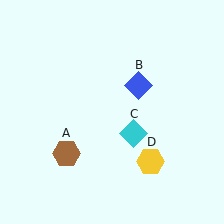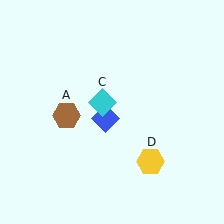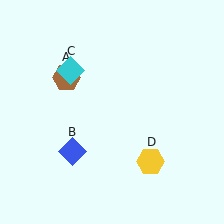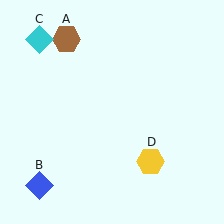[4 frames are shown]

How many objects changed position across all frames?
3 objects changed position: brown hexagon (object A), blue diamond (object B), cyan diamond (object C).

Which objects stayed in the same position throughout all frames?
Yellow hexagon (object D) remained stationary.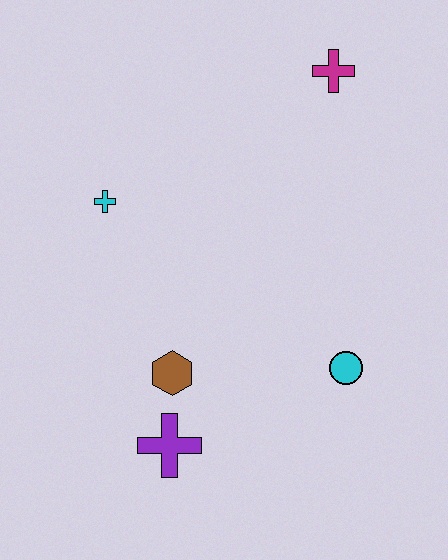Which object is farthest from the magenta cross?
The purple cross is farthest from the magenta cross.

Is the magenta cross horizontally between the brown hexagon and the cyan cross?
No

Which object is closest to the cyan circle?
The brown hexagon is closest to the cyan circle.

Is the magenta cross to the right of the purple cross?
Yes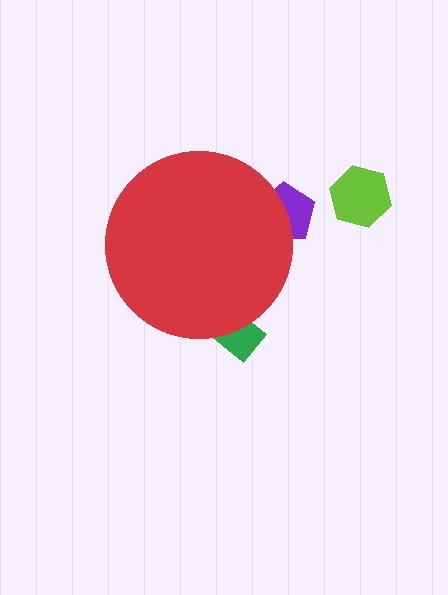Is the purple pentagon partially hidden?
Yes, the purple pentagon is partially hidden behind the red circle.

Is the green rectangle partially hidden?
Yes, the green rectangle is partially hidden behind the red circle.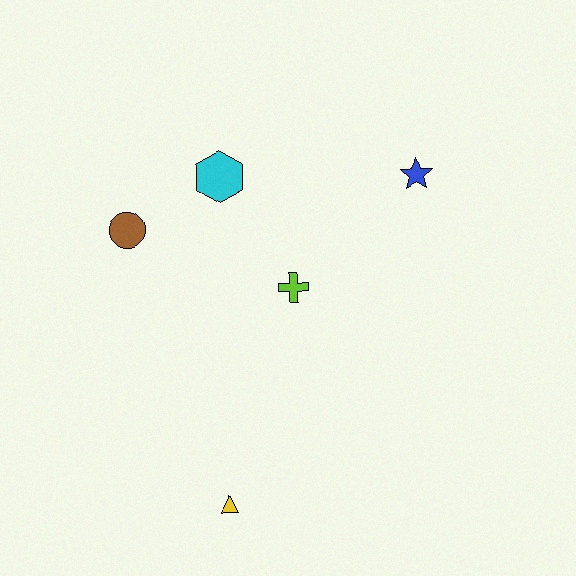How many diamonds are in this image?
There are no diamonds.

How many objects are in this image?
There are 5 objects.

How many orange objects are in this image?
There are no orange objects.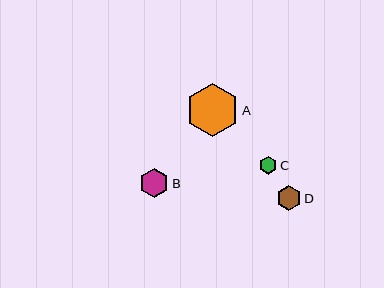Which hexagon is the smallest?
Hexagon C is the smallest with a size of approximately 18 pixels.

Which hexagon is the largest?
Hexagon A is the largest with a size of approximately 53 pixels.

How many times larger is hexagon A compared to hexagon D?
Hexagon A is approximately 2.2 times the size of hexagon D.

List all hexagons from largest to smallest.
From largest to smallest: A, B, D, C.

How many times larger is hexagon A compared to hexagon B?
Hexagon A is approximately 1.9 times the size of hexagon B.